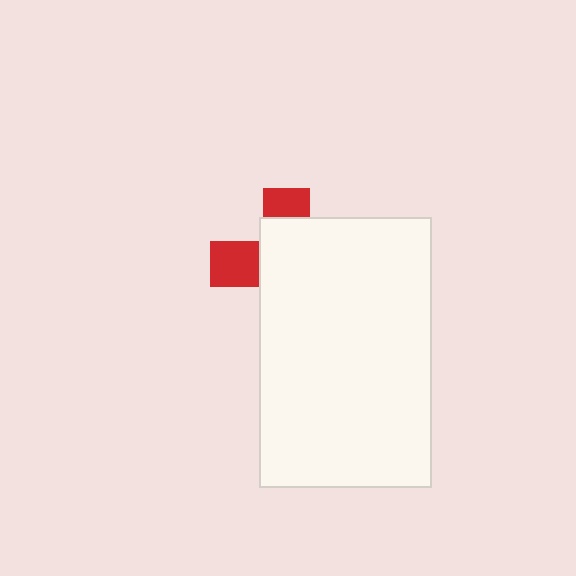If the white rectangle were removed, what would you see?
You would see the complete red cross.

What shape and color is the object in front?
The object in front is a white rectangle.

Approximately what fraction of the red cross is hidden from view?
Roughly 69% of the red cross is hidden behind the white rectangle.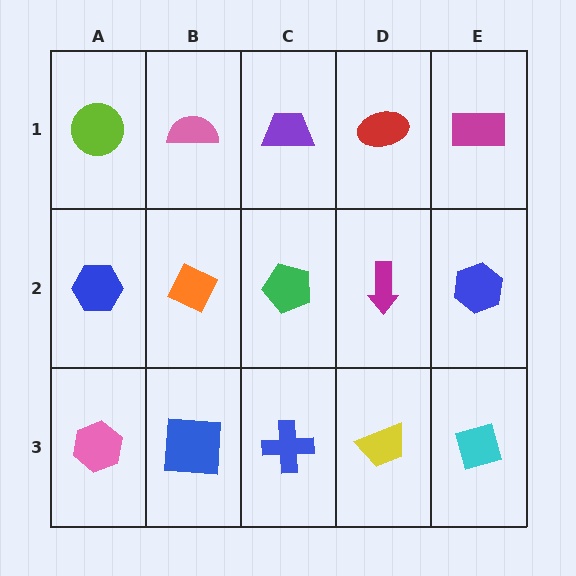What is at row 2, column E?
A blue hexagon.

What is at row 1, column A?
A lime circle.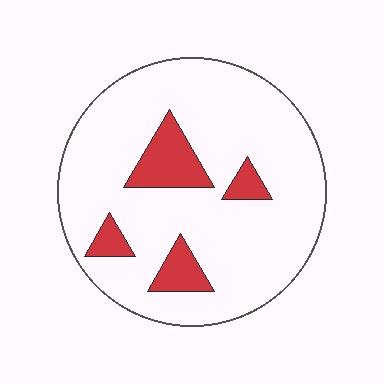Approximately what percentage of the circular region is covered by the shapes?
Approximately 15%.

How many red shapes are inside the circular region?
4.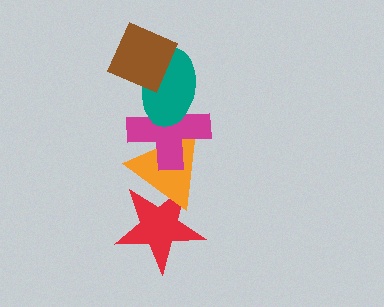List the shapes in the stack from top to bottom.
From top to bottom: the brown diamond, the teal ellipse, the magenta cross, the orange triangle, the red star.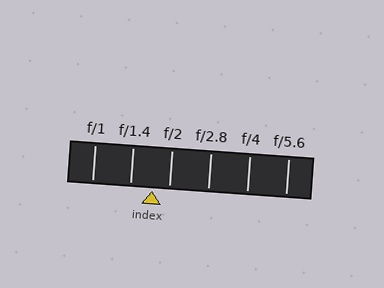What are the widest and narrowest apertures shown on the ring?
The widest aperture shown is f/1 and the narrowest is f/5.6.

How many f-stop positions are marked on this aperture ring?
There are 6 f-stop positions marked.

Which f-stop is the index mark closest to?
The index mark is closest to f/2.